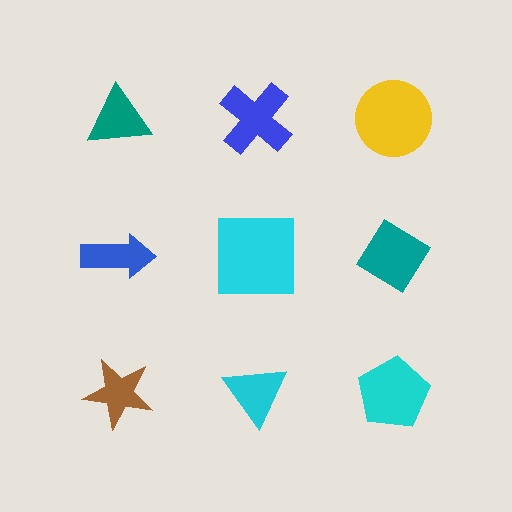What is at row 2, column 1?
A blue arrow.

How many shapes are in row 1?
3 shapes.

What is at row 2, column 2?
A cyan square.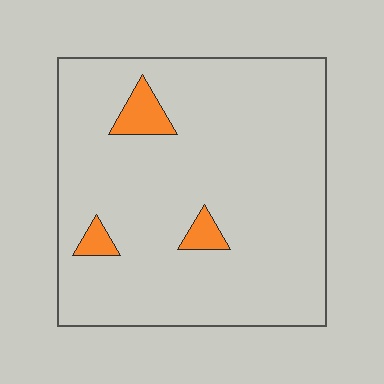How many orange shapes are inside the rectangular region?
3.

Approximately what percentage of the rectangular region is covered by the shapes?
Approximately 5%.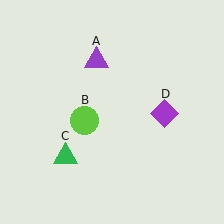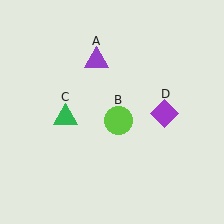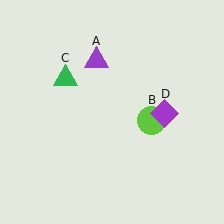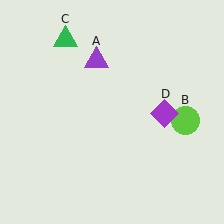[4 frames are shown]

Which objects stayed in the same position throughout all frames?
Purple triangle (object A) and purple diamond (object D) remained stationary.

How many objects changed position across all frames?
2 objects changed position: lime circle (object B), green triangle (object C).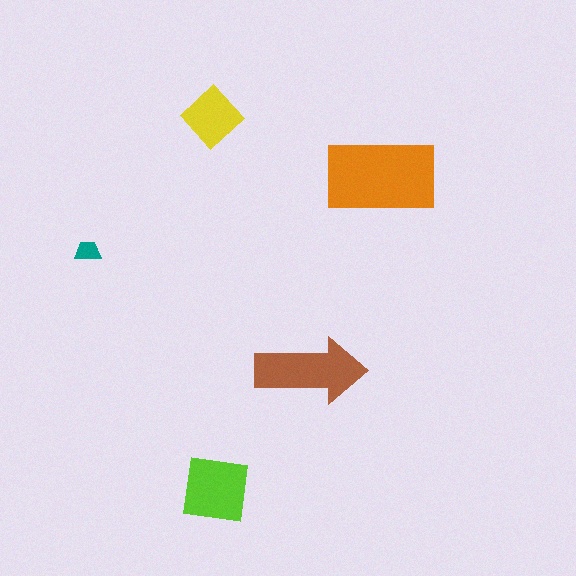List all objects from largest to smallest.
The orange rectangle, the brown arrow, the lime square, the yellow diamond, the teal trapezoid.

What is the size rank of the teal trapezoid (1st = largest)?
5th.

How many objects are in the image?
There are 5 objects in the image.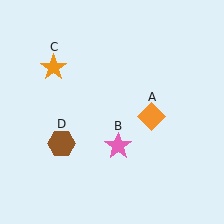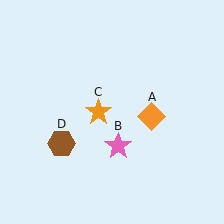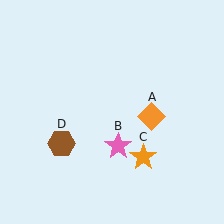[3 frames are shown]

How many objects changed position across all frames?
1 object changed position: orange star (object C).